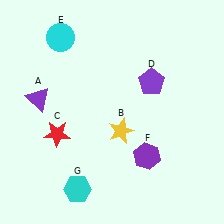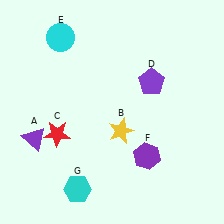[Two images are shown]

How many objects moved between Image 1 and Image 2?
1 object moved between the two images.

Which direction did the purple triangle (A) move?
The purple triangle (A) moved down.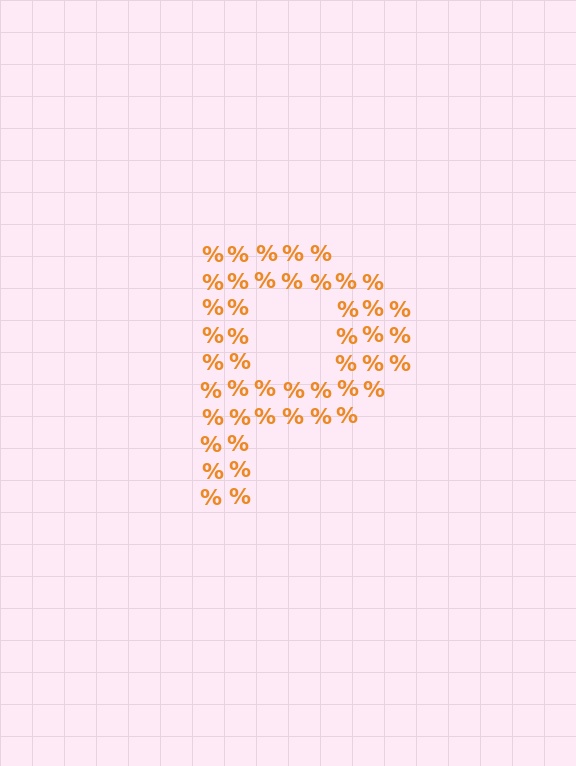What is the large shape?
The large shape is the letter P.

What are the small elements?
The small elements are percent signs.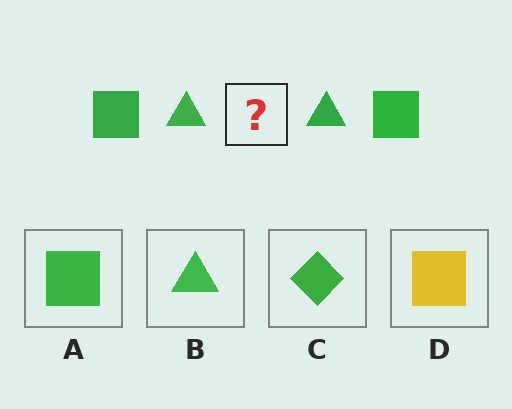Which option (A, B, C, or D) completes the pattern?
A.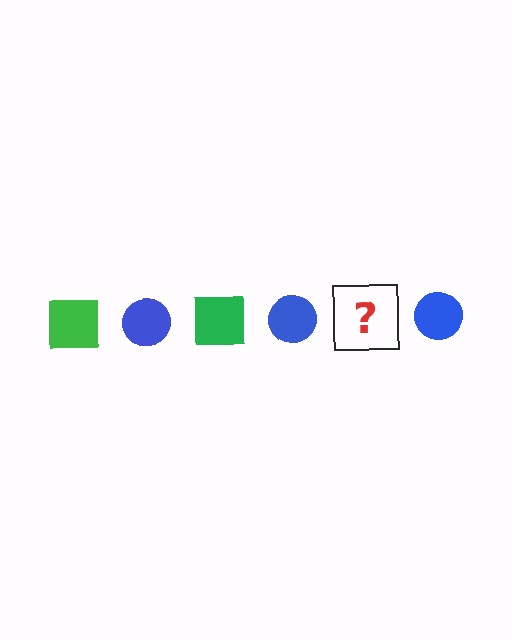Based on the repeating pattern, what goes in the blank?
The blank should be a green square.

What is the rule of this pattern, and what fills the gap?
The rule is that the pattern alternates between green square and blue circle. The gap should be filled with a green square.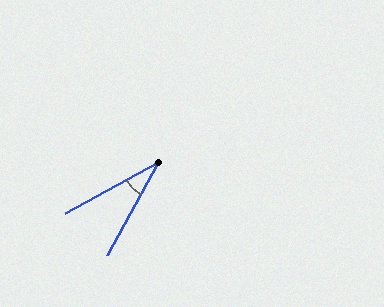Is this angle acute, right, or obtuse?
It is acute.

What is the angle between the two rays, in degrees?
Approximately 32 degrees.